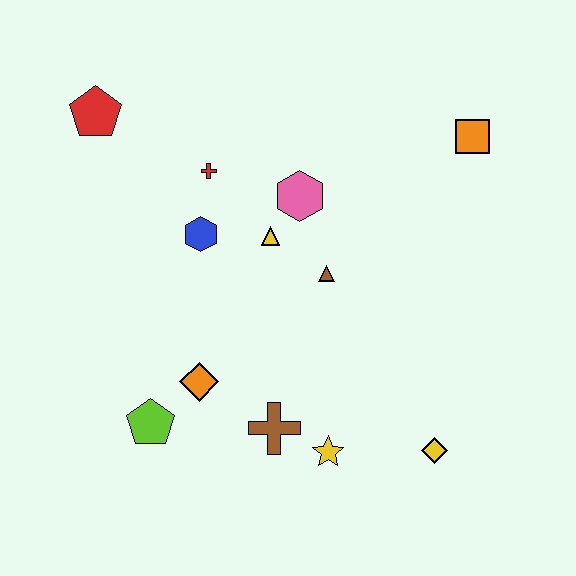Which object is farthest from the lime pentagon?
The orange square is farthest from the lime pentagon.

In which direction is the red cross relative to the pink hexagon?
The red cross is to the left of the pink hexagon.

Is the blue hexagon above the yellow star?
Yes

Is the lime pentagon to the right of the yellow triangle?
No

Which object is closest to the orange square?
The pink hexagon is closest to the orange square.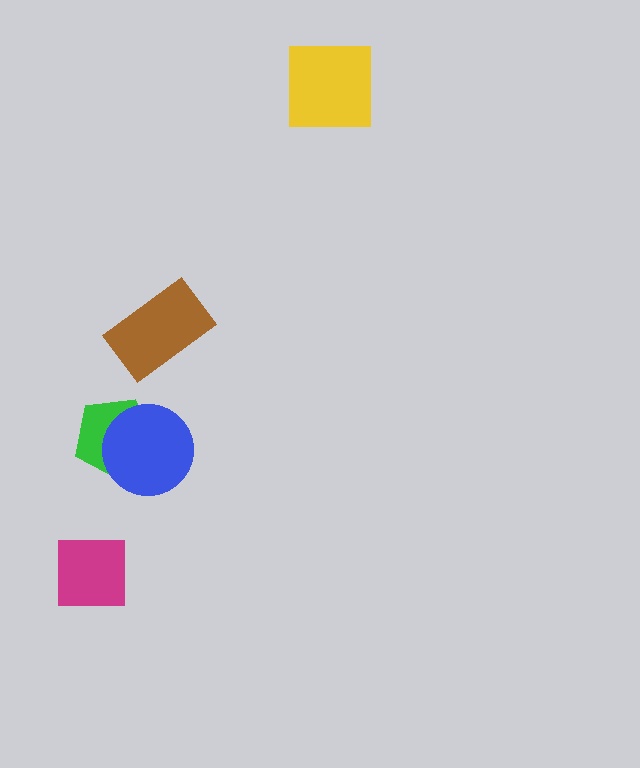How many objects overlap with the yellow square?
0 objects overlap with the yellow square.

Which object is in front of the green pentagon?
The blue circle is in front of the green pentagon.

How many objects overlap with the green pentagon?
1 object overlaps with the green pentagon.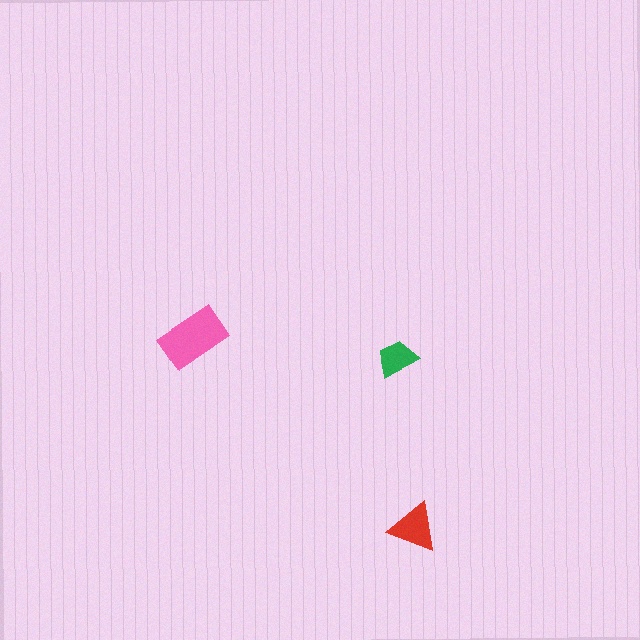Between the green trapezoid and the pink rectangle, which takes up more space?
The pink rectangle.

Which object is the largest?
The pink rectangle.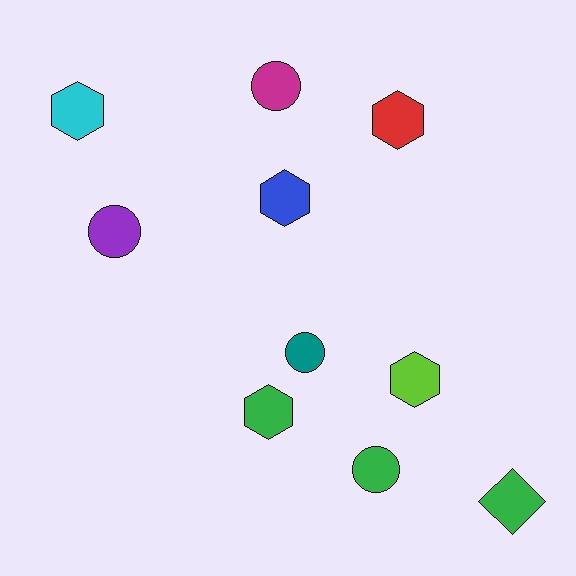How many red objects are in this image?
There is 1 red object.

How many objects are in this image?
There are 10 objects.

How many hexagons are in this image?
There are 5 hexagons.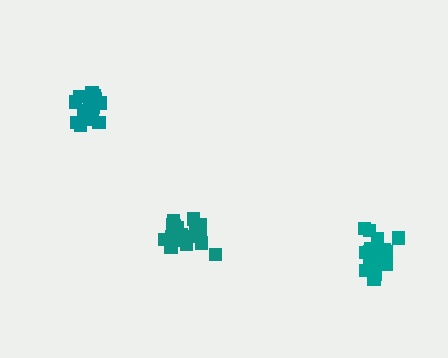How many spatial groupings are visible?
There are 3 spatial groupings.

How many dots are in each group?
Group 1: 17 dots, Group 2: 20 dots, Group 3: 20 dots (57 total).